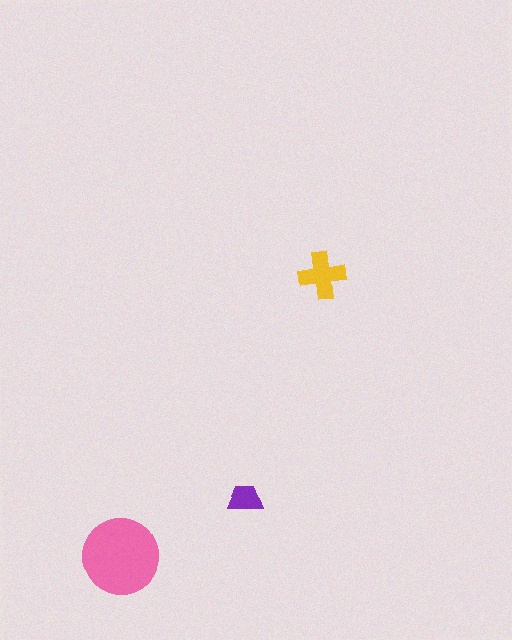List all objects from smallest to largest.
The purple trapezoid, the yellow cross, the pink circle.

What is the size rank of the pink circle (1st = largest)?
1st.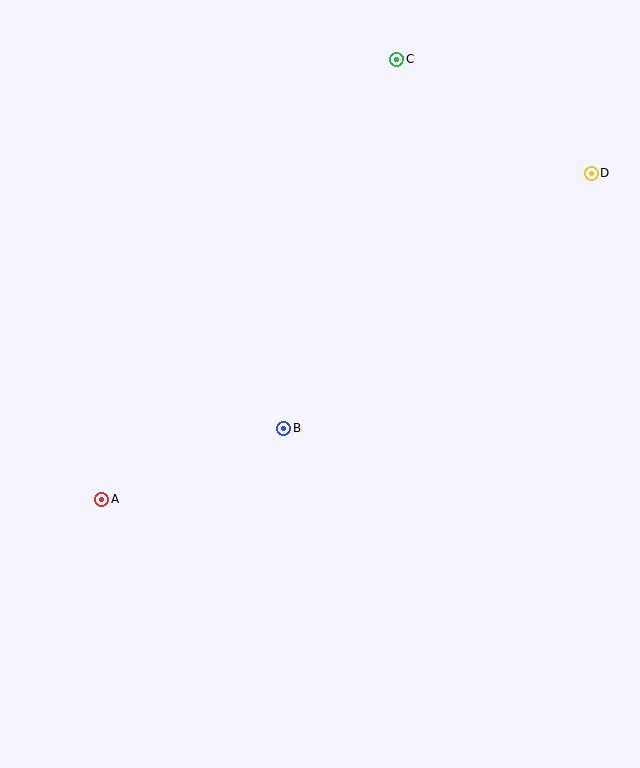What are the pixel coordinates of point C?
Point C is at (396, 60).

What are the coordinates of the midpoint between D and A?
The midpoint between D and A is at (347, 336).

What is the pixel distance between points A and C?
The distance between A and C is 529 pixels.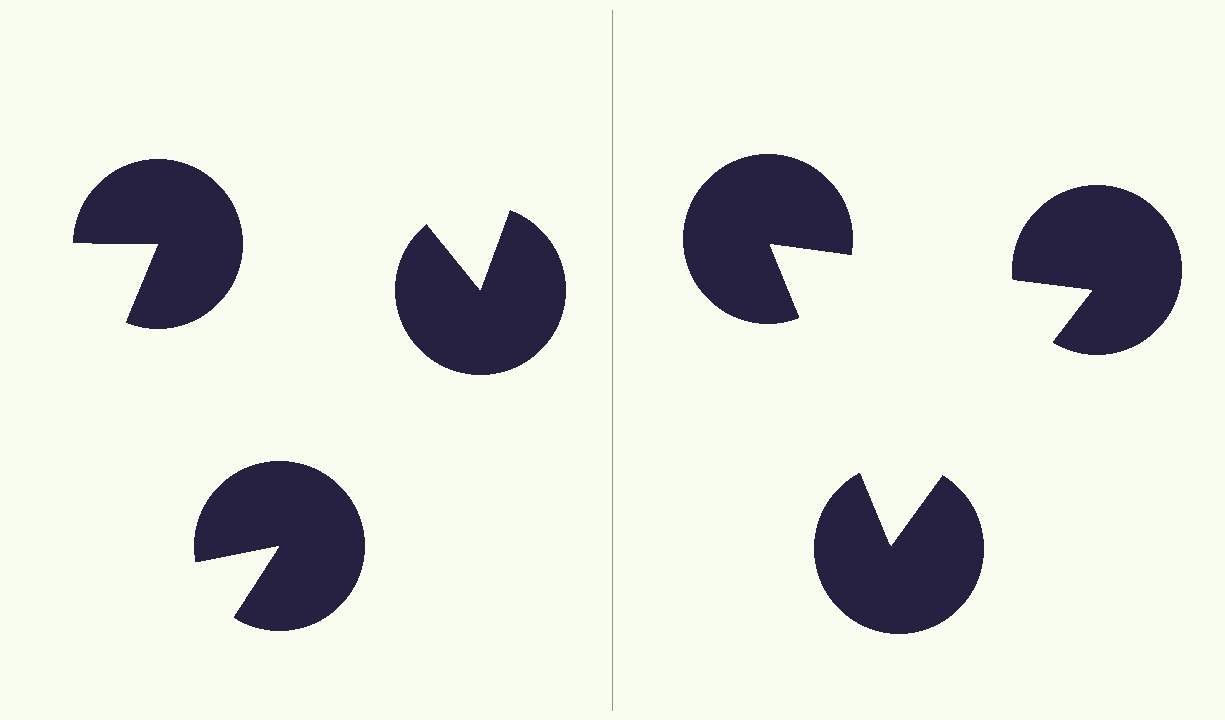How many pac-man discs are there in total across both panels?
6 — 3 on each side.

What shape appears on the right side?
An illusory triangle.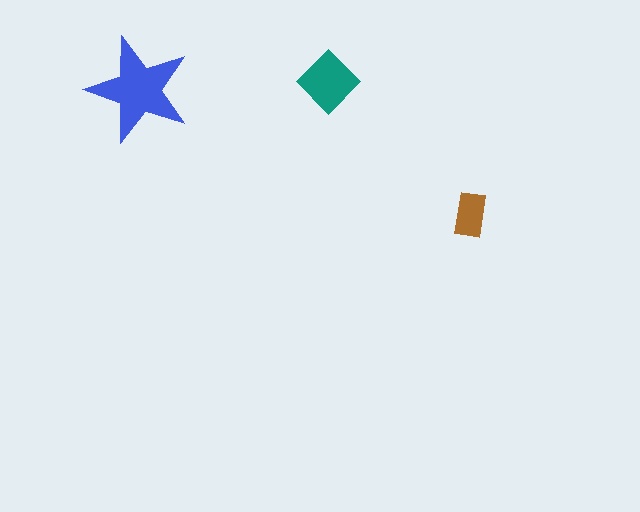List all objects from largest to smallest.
The blue star, the teal diamond, the brown rectangle.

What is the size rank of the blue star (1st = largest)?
1st.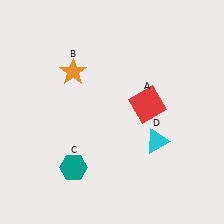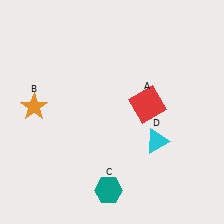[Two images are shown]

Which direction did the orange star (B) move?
The orange star (B) moved left.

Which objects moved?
The objects that moved are: the orange star (B), the teal hexagon (C).